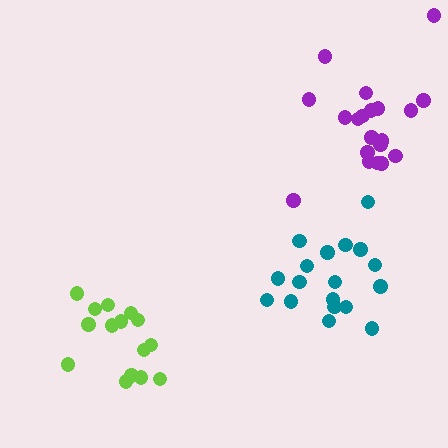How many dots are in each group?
Group 1: 15 dots, Group 2: 18 dots, Group 3: 21 dots (54 total).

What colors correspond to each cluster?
The clusters are colored: lime, teal, purple.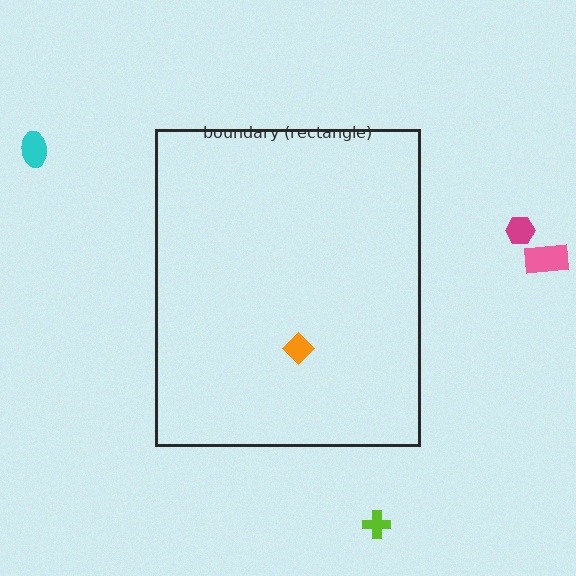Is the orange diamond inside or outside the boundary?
Inside.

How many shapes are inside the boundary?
1 inside, 4 outside.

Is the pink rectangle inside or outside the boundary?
Outside.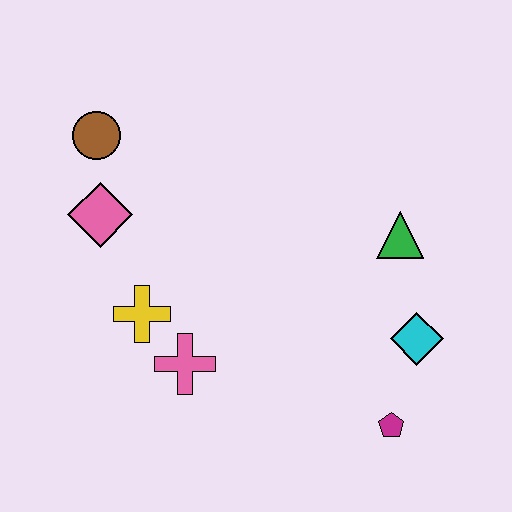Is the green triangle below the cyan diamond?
No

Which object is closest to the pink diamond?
The brown circle is closest to the pink diamond.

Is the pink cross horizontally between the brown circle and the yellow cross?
No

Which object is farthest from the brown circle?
The magenta pentagon is farthest from the brown circle.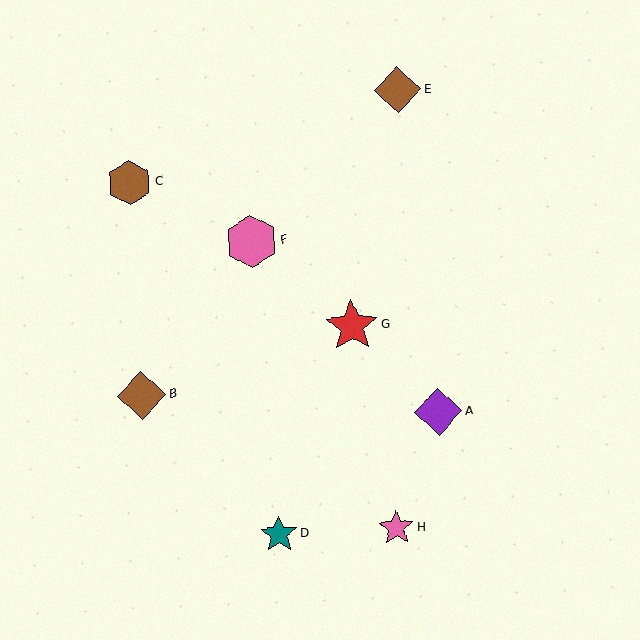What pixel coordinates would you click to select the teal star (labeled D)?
Click at (279, 534) to select the teal star D.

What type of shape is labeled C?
Shape C is a brown hexagon.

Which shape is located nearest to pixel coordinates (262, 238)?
The pink hexagon (labeled F) at (251, 241) is nearest to that location.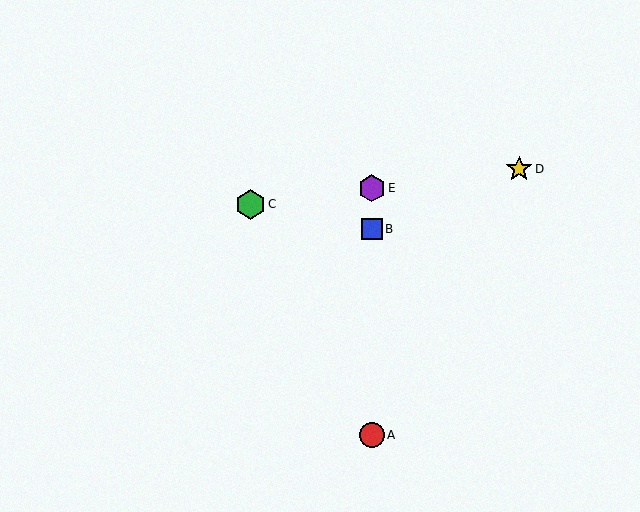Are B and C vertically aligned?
No, B is at x≈372 and C is at x≈251.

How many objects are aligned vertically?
3 objects (A, B, E) are aligned vertically.